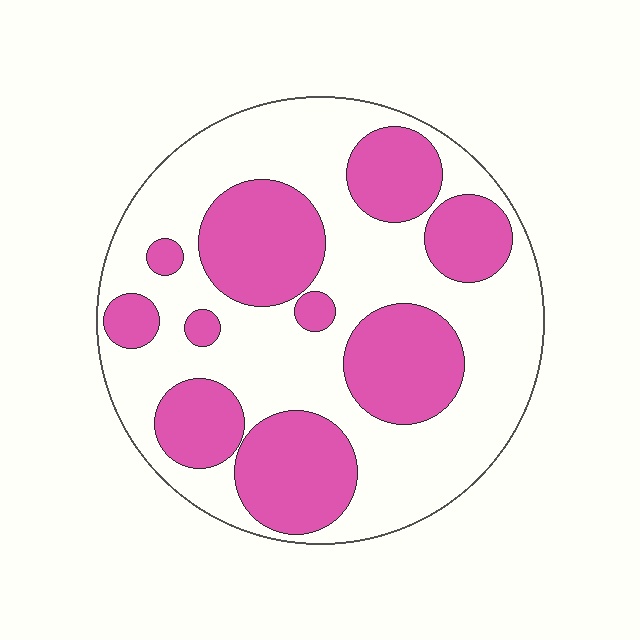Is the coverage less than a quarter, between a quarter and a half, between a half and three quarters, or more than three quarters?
Between a quarter and a half.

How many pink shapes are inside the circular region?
10.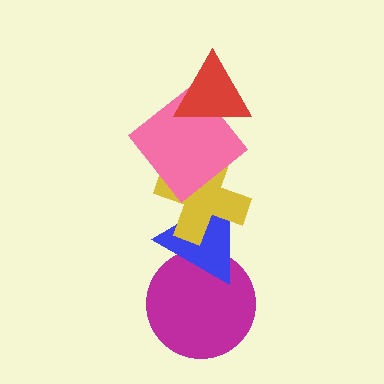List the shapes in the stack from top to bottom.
From top to bottom: the red triangle, the pink diamond, the yellow cross, the blue triangle, the magenta circle.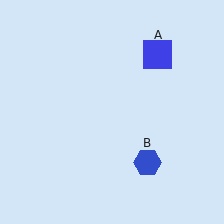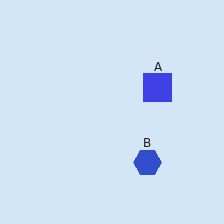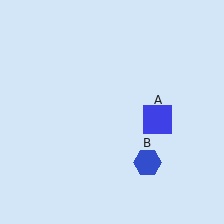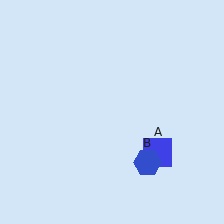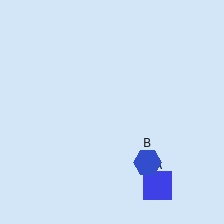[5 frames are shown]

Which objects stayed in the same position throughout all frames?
Blue hexagon (object B) remained stationary.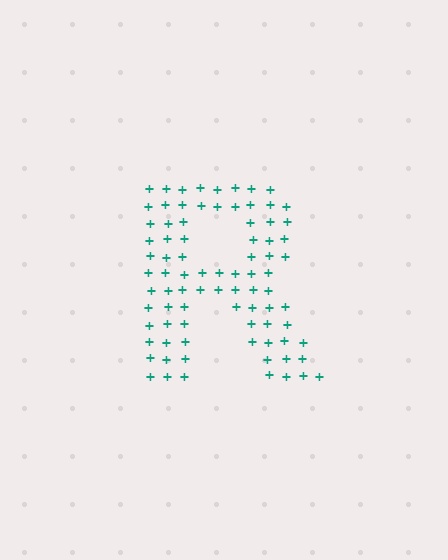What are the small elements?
The small elements are plus signs.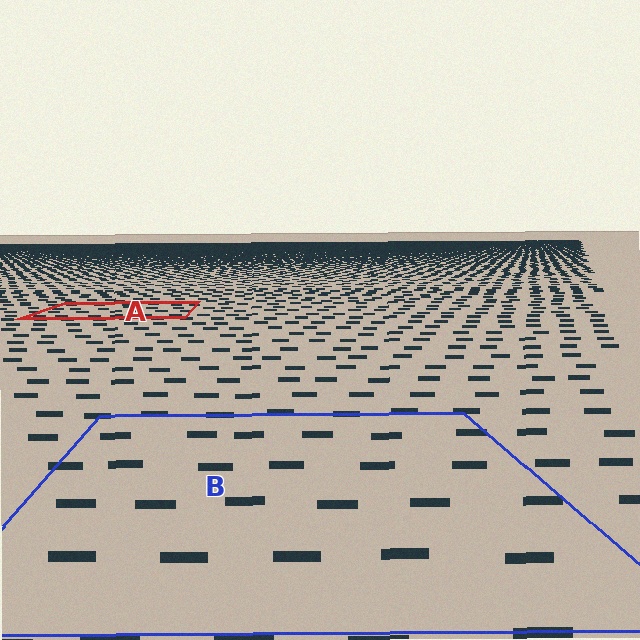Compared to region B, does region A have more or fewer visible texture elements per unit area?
Region A has more texture elements per unit area — they are packed more densely because it is farther away.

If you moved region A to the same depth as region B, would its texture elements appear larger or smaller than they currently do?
They would appear larger. At a closer depth, the same texture elements are projected at a bigger on-screen size.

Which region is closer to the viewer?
Region B is closer. The texture elements there are larger and more spread out.